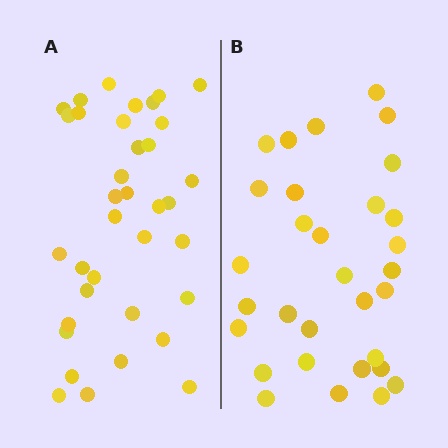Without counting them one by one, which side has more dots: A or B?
Region A (the left region) has more dots.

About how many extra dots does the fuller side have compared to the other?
Region A has about 5 more dots than region B.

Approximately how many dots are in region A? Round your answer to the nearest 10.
About 40 dots. (The exact count is 36, which rounds to 40.)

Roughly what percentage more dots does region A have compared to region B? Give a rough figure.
About 15% more.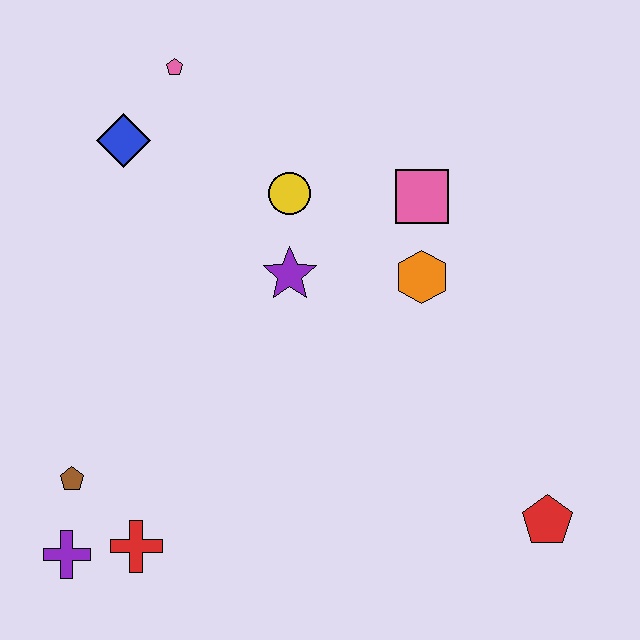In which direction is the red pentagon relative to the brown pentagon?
The red pentagon is to the right of the brown pentagon.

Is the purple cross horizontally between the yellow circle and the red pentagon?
No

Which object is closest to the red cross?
The purple cross is closest to the red cross.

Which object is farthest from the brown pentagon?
The red pentagon is farthest from the brown pentagon.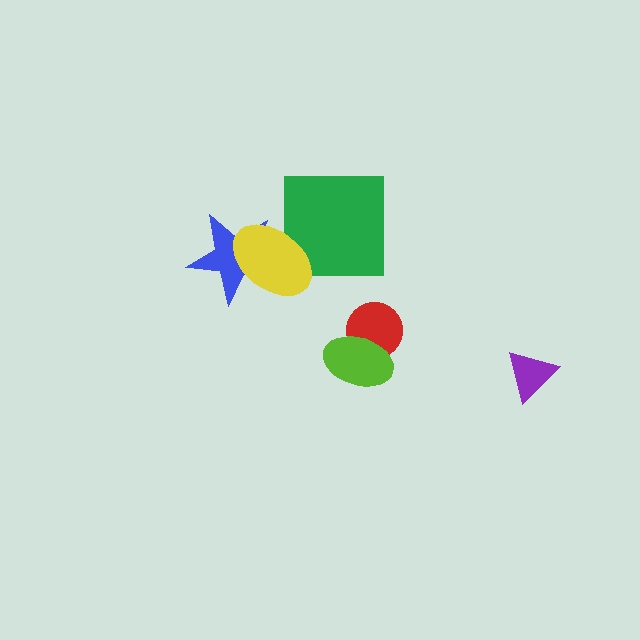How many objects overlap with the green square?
1 object overlaps with the green square.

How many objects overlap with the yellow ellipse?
2 objects overlap with the yellow ellipse.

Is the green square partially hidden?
Yes, it is partially covered by another shape.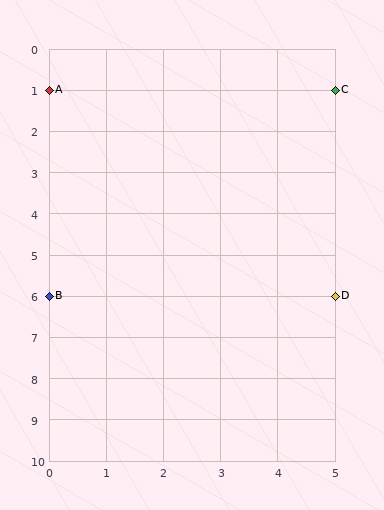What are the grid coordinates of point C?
Point C is at grid coordinates (5, 1).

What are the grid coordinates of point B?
Point B is at grid coordinates (0, 6).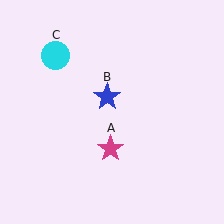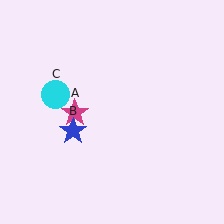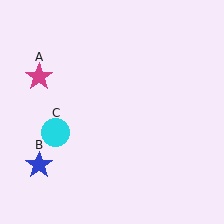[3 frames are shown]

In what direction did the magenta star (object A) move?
The magenta star (object A) moved up and to the left.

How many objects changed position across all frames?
3 objects changed position: magenta star (object A), blue star (object B), cyan circle (object C).